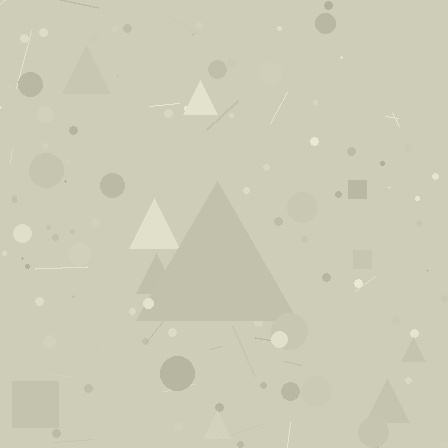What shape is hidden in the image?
A triangle is hidden in the image.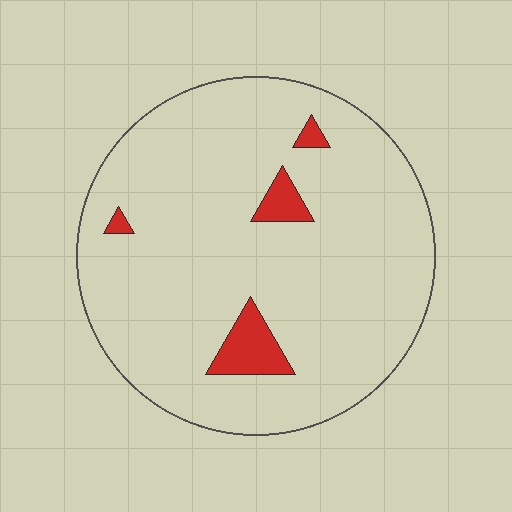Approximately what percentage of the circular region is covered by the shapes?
Approximately 5%.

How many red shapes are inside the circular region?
4.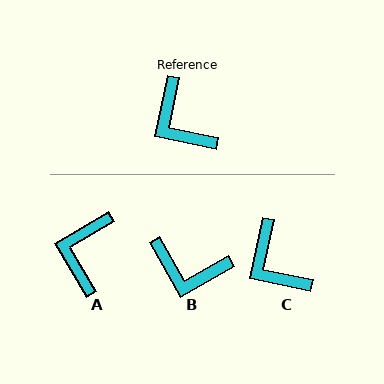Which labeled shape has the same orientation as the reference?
C.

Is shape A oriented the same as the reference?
No, it is off by about 47 degrees.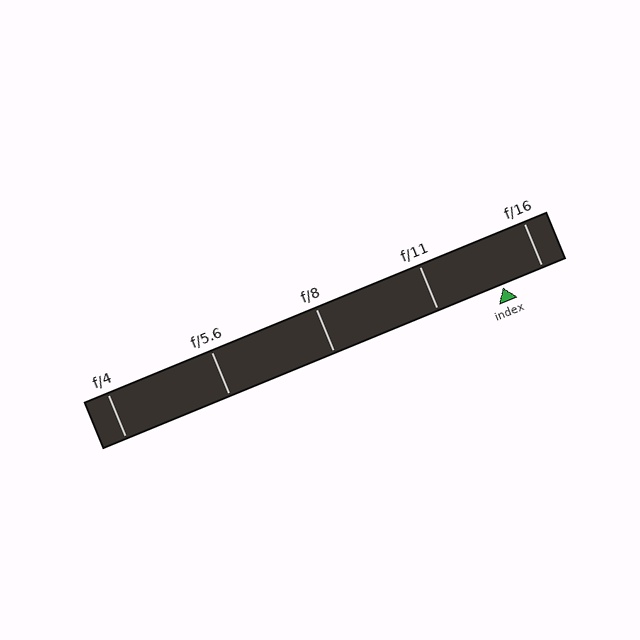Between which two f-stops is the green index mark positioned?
The index mark is between f/11 and f/16.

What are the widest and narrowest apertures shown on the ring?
The widest aperture shown is f/4 and the narrowest is f/16.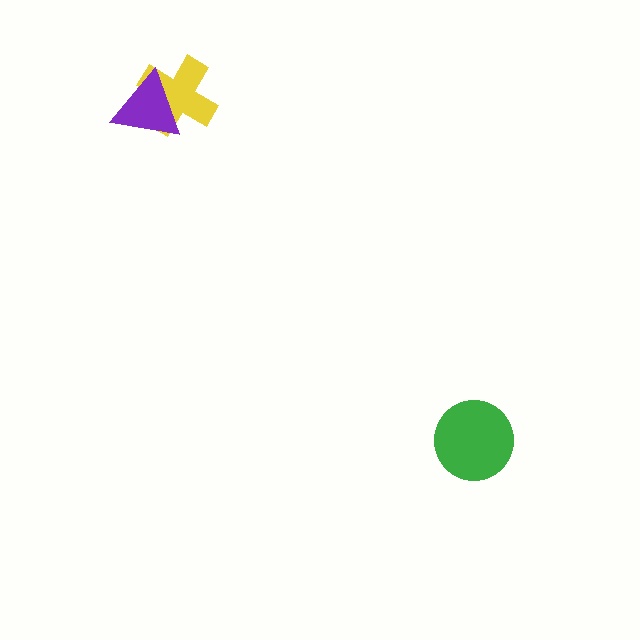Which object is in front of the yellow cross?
The purple triangle is in front of the yellow cross.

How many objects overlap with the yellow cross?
1 object overlaps with the yellow cross.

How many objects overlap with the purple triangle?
1 object overlaps with the purple triangle.